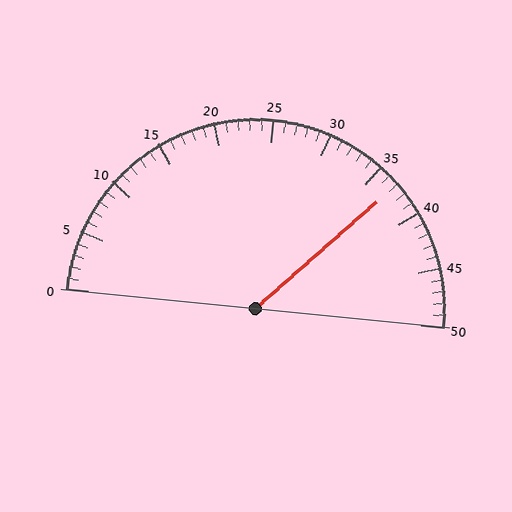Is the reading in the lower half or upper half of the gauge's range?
The reading is in the upper half of the range (0 to 50).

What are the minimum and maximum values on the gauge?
The gauge ranges from 0 to 50.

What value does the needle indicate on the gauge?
The needle indicates approximately 37.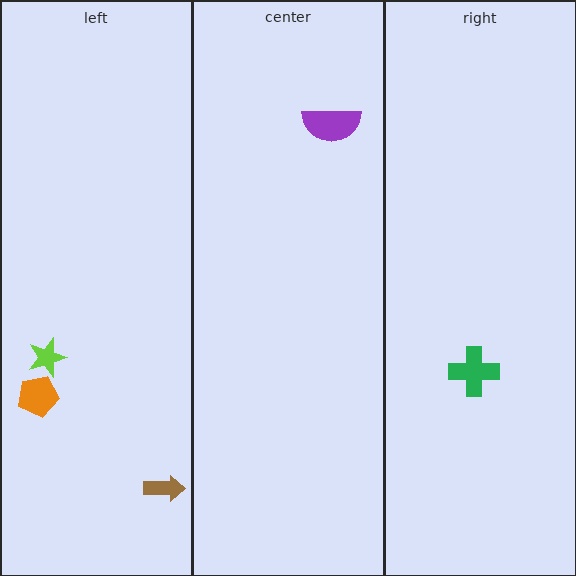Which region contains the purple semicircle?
The center region.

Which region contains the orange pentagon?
The left region.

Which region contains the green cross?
The right region.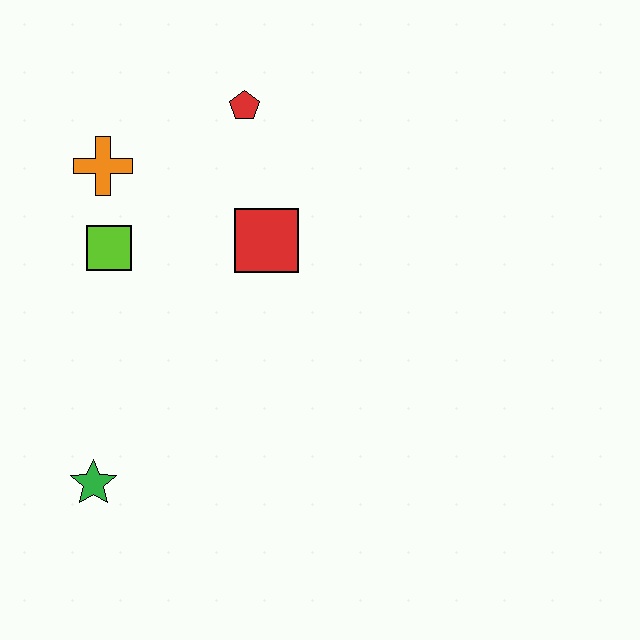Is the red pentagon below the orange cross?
No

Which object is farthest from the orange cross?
The green star is farthest from the orange cross.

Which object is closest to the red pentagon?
The red square is closest to the red pentagon.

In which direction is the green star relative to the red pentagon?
The green star is below the red pentagon.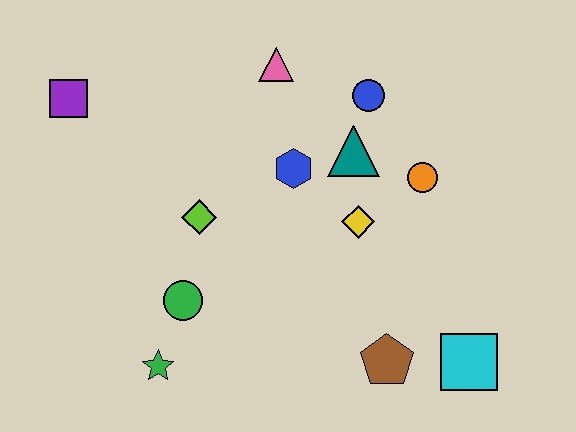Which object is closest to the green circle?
The green star is closest to the green circle.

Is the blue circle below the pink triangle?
Yes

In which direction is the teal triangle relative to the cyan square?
The teal triangle is above the cyan square.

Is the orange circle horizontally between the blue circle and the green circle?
No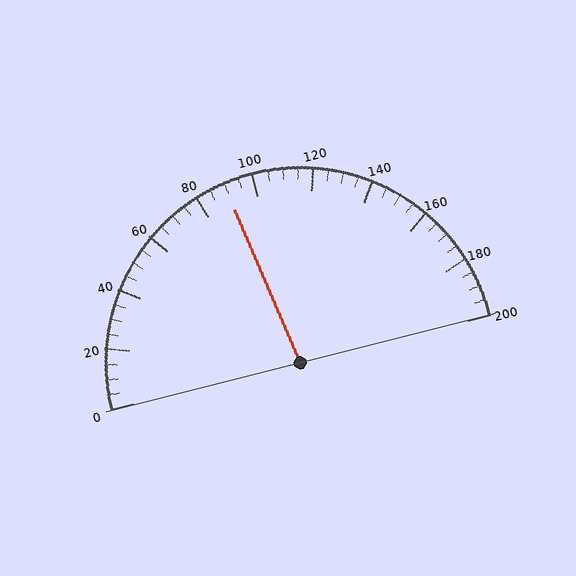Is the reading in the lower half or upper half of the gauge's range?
The reading is in the lower half of the range (0 to 200).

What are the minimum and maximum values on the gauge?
The gauge ranges from 0 to 200.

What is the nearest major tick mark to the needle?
The nearest major tick mark is 80.